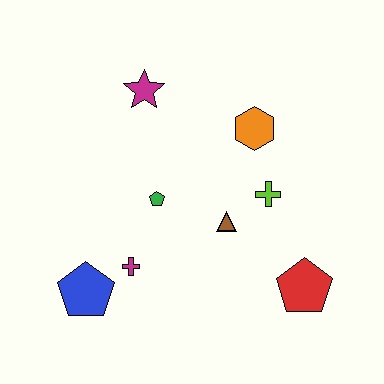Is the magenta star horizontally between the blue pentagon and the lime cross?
Yes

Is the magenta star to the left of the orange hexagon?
Yes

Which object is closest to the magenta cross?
The blue pentagon is closest to the magenta cross.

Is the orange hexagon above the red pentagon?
Yes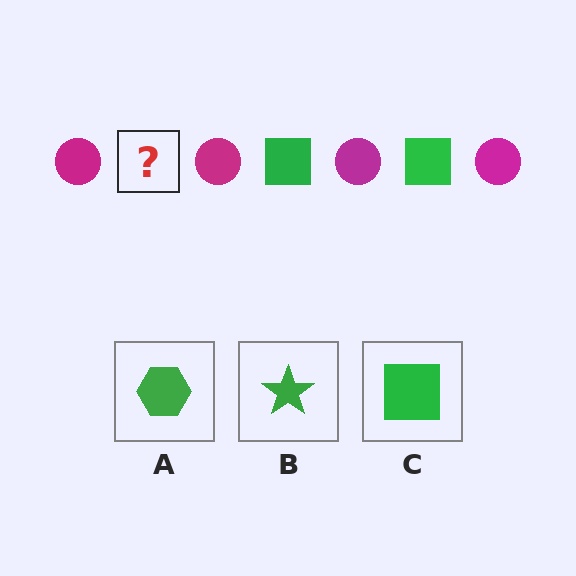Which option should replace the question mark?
Option C.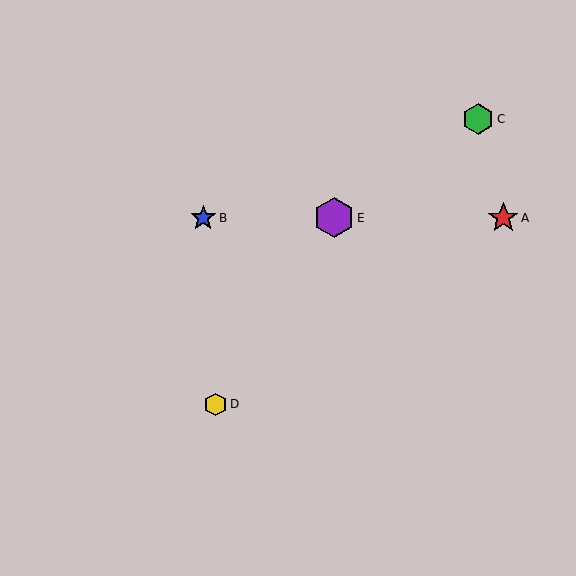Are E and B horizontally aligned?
Yes, both are at y≈218.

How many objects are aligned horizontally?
3 objects (A, B, E) are aligned horizontally.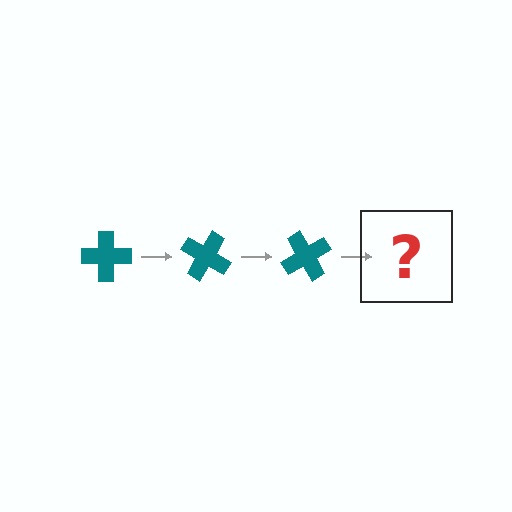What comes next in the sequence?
The next element should be a teal cross rotated 90 degrees.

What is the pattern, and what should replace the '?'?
The pattern is that the cross rotates 30 degrees each step. The '?' should be a teal cross rotated 90 degrees.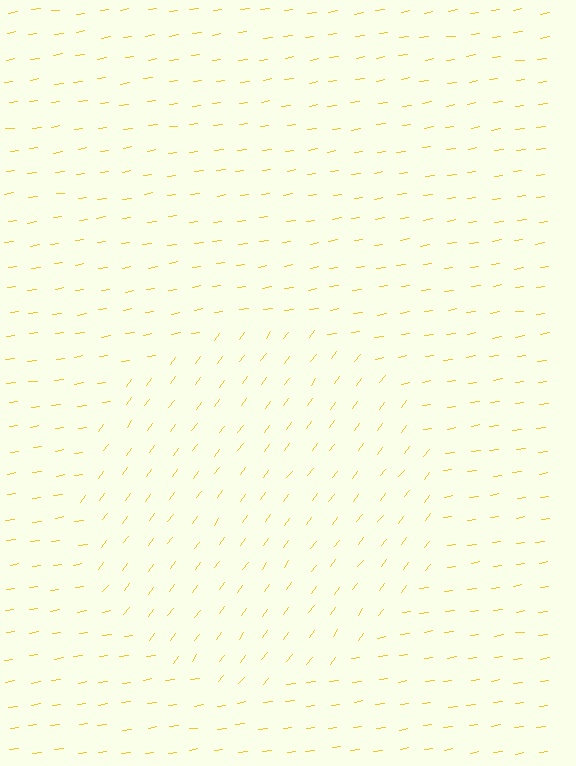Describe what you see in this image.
The image is filled with small yellow line segments. A circle region in the image has lines oriented differently from the surrounding lines, creating a visible texture boundary.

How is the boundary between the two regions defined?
The boundary is defined purely by a change in line orientation (approximately 45 degrees difference). All lines are the same color and thickness.